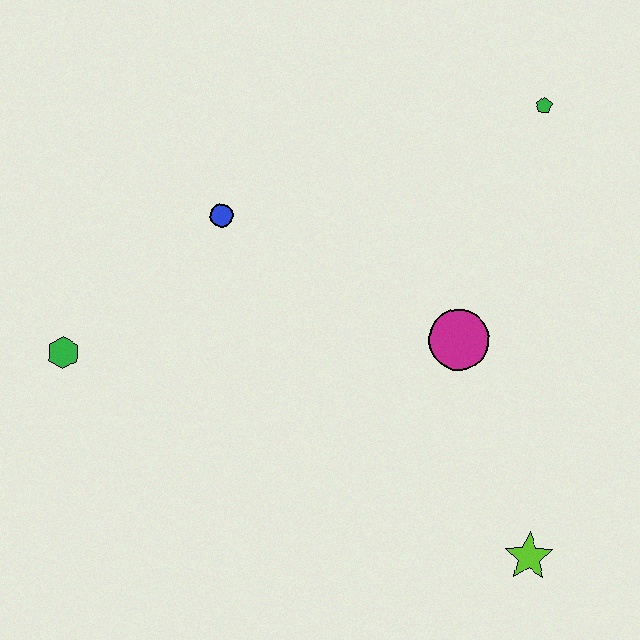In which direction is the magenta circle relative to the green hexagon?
The magenta circle is to the right of the green hexagon.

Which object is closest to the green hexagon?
The blue circle is closest to the green hexagon.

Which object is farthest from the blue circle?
The lime star is farthest from the blue circle.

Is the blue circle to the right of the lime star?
No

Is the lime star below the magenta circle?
Yes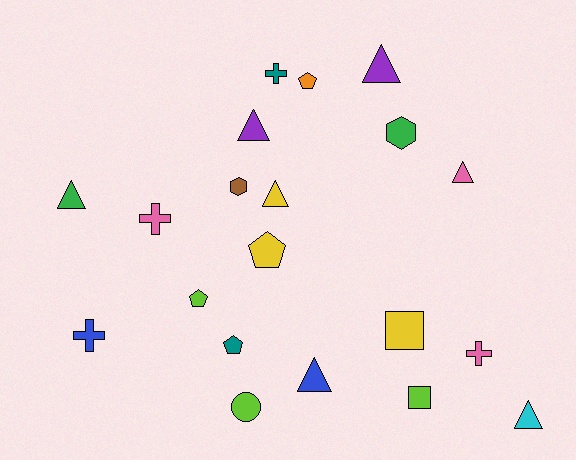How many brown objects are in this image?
There is 1 brown object.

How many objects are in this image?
There are 20 objects.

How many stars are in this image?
There are no stars.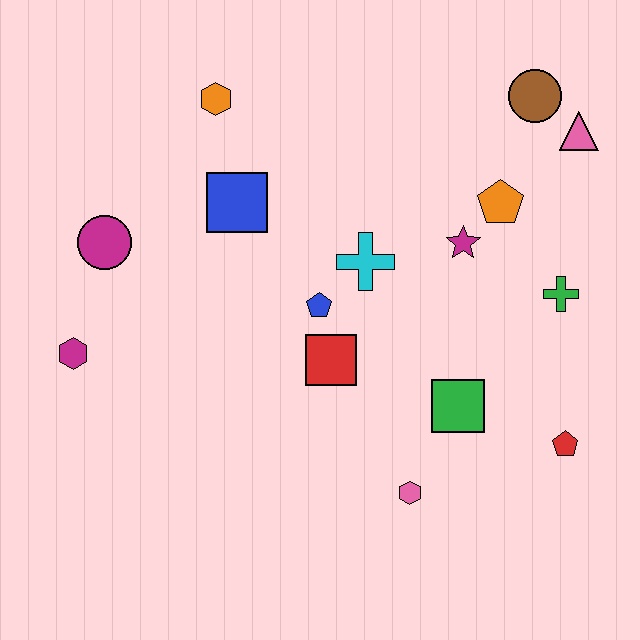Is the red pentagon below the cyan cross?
Yes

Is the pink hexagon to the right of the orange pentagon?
No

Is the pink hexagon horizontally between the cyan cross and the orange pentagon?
Yes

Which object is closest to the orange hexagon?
The blue square is closest to the orange hexagon.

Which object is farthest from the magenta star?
The magenta hexagon is farthest from the magenta star.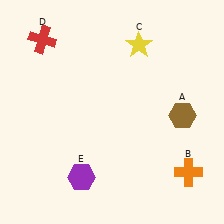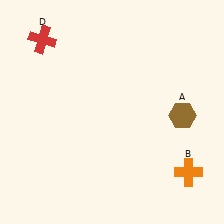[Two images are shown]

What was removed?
The purple hexagon (E), the yellow star (C) were removed in Image 2.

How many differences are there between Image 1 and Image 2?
There are 2 differences between the two images.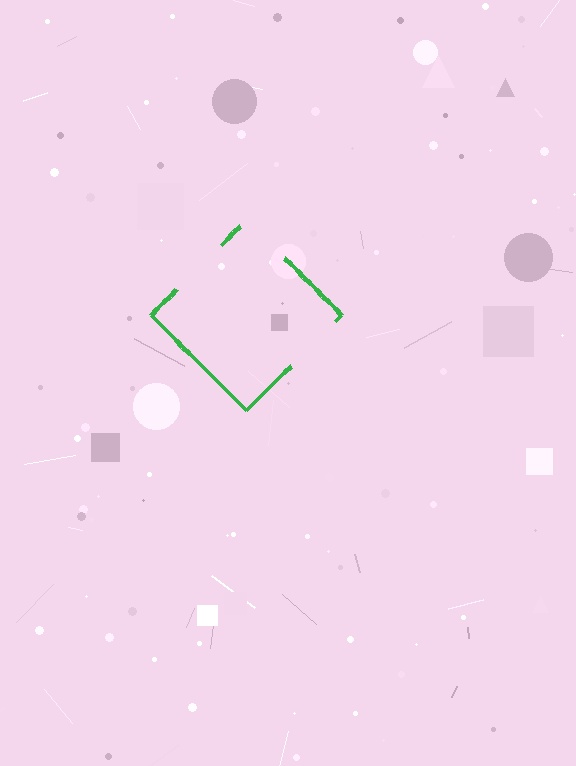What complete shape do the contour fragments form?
The contour fragments form a diamond.